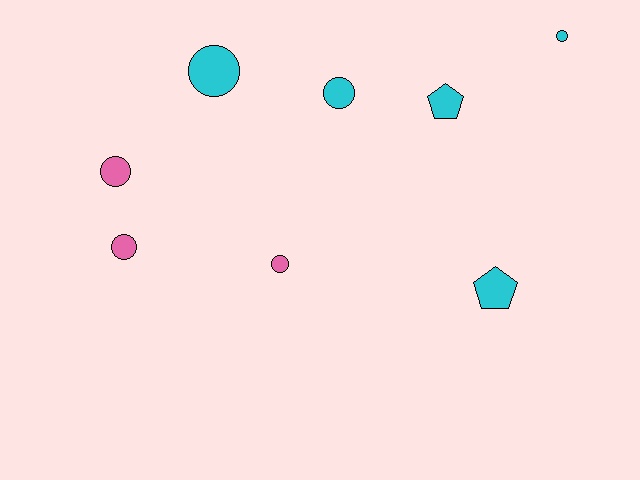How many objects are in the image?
There are 8 objects.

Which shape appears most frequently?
Circle, with 6 objects.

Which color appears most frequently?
Cyan, with 5 objects.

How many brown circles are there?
There are no brown circles.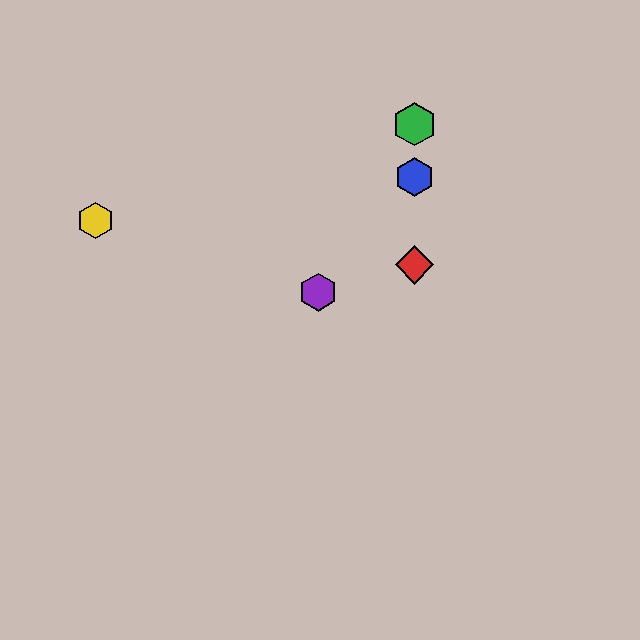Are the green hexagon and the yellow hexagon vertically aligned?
No, the green hexagon is at x≈415 and the yellow hexagon is at x≈95.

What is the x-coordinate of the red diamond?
The red diamond is at x≈415.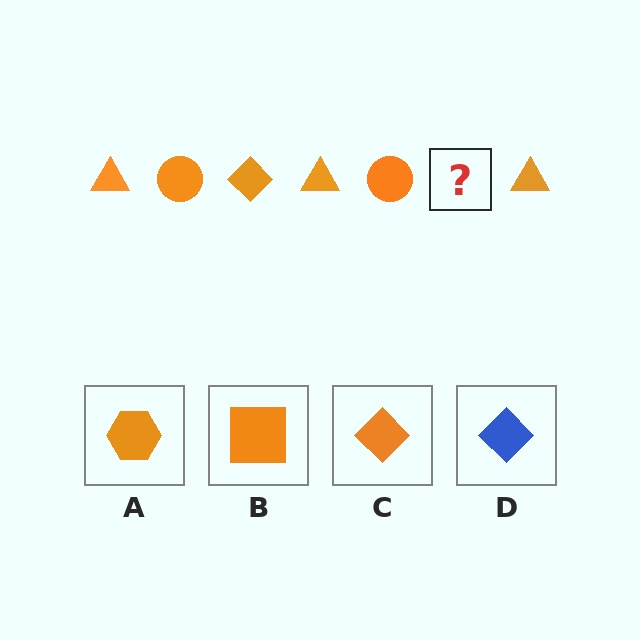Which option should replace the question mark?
Option C.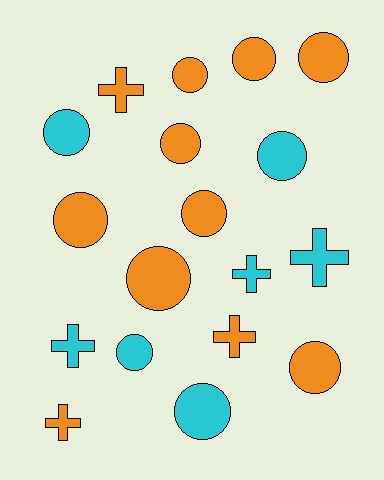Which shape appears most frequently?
Circle, with 12 objects.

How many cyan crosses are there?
There are 3 cyan crosses.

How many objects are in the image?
There are 18 objects.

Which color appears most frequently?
Orange, with 11 objects.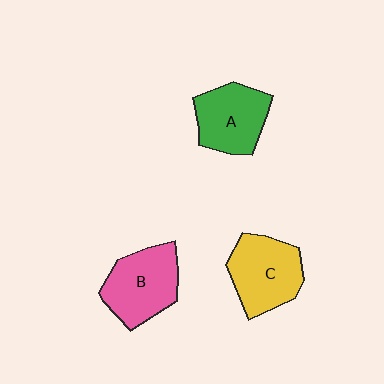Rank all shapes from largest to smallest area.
From largest to smallest: B (pink), C (yellow), A (green).